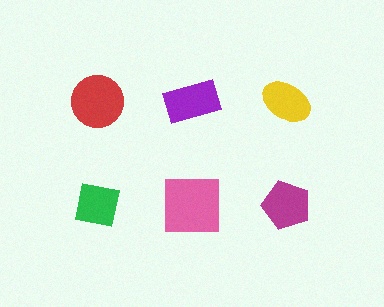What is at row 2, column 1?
A green square.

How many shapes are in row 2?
3 shapes.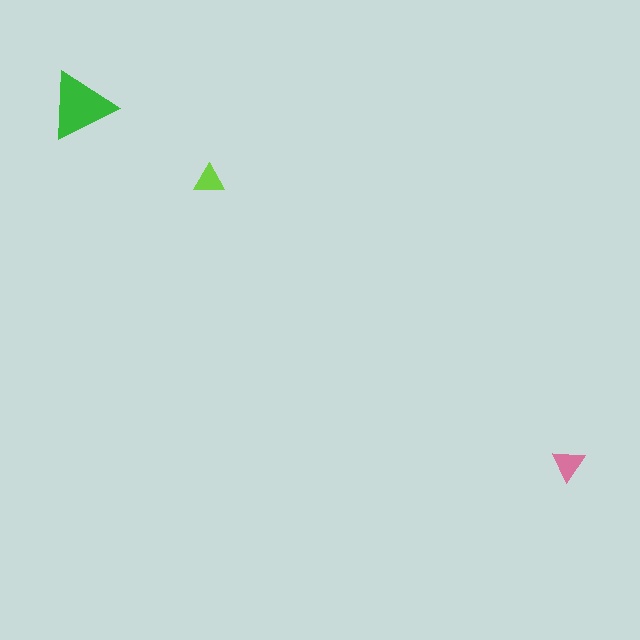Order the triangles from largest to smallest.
the green one, the pink one, the lime one.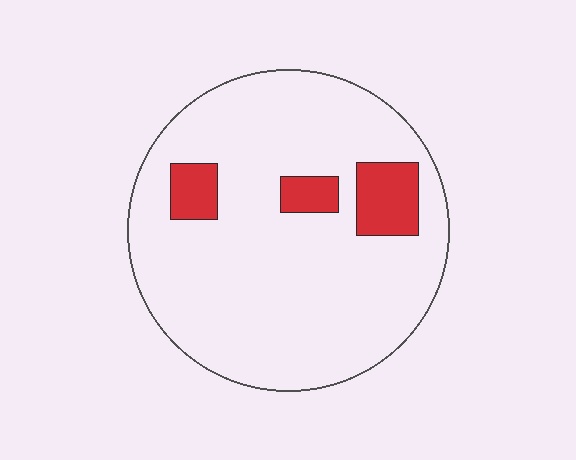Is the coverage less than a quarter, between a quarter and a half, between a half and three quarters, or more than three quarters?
Less than a quarter.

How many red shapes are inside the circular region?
3.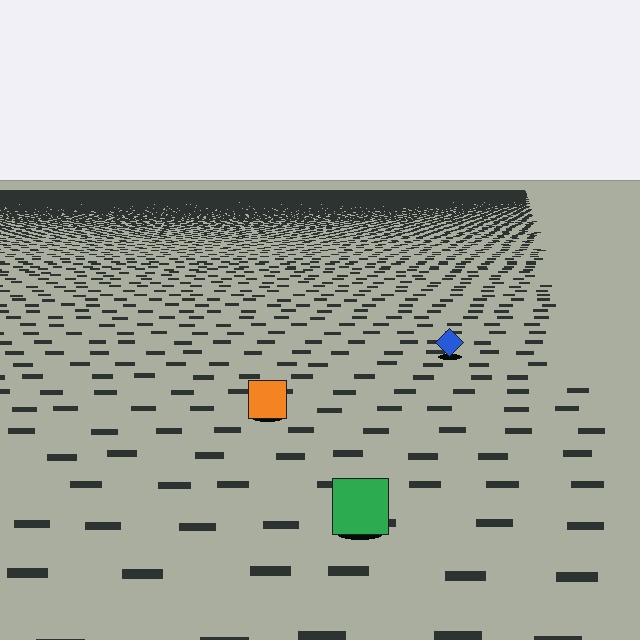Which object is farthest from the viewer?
The blue diamond is farthest from the viewer. It appears smaller and the ground texture around it is denser.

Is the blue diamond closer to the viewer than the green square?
No. The green square is closer — you can tell from the texture gradient: the ground texture is coarser near it.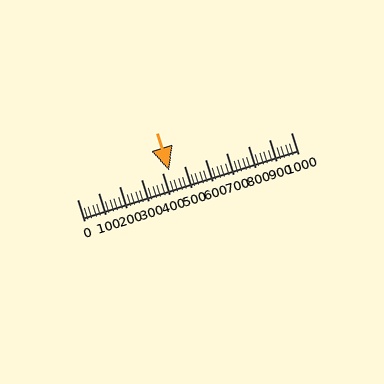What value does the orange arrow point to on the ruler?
The orange arrow points to approximately 432.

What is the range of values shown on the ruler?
The ruler shows values from 0 to 1000.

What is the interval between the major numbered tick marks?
The major tick marks are spaced 100 units apart.